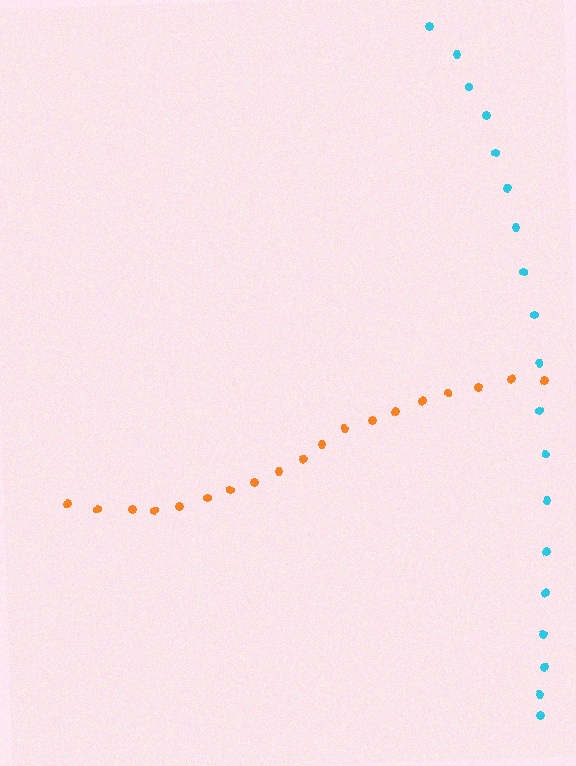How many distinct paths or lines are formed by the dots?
There are 2 distinct paths.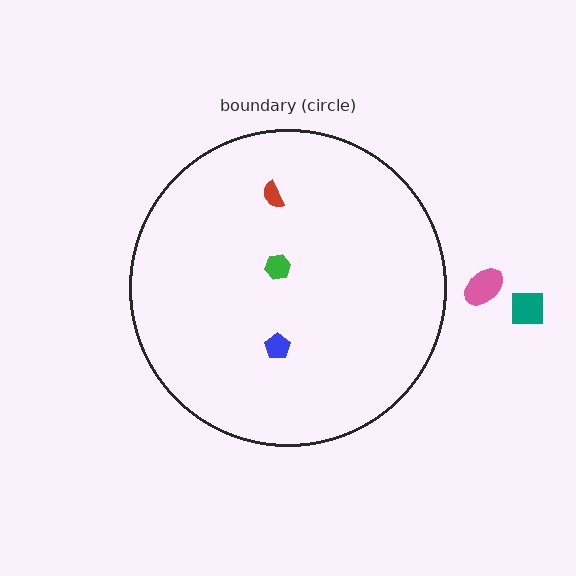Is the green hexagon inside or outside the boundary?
Inside.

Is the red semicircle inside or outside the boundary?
Inside.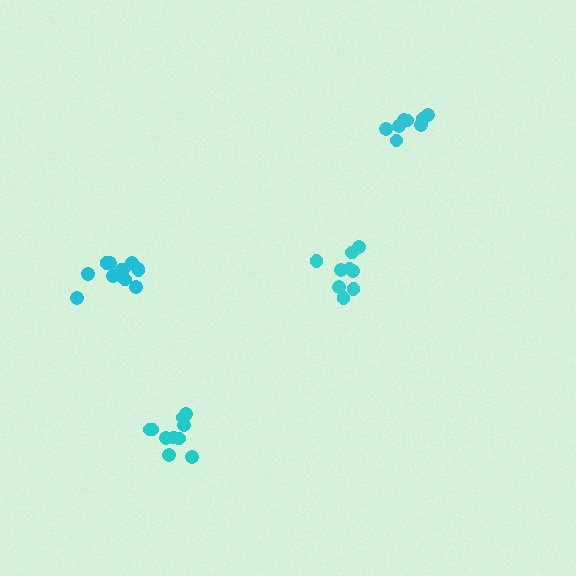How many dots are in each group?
Group 1: 10 dots, Group 2: 9 dots, Group 3: 8 dots, Group 4: 13 dots (40 total).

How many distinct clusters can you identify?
There are 4 distinct clusters.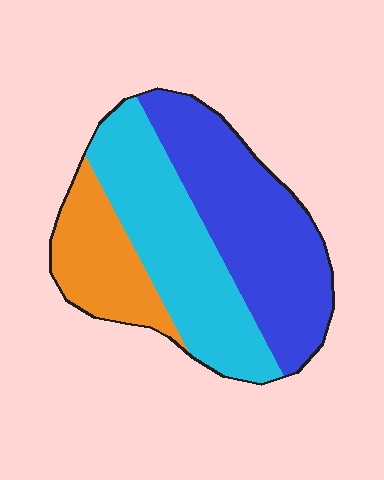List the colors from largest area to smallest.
From largest to smallest: blue, cyan, orange.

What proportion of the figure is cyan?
Cyan covers 38% of the figure.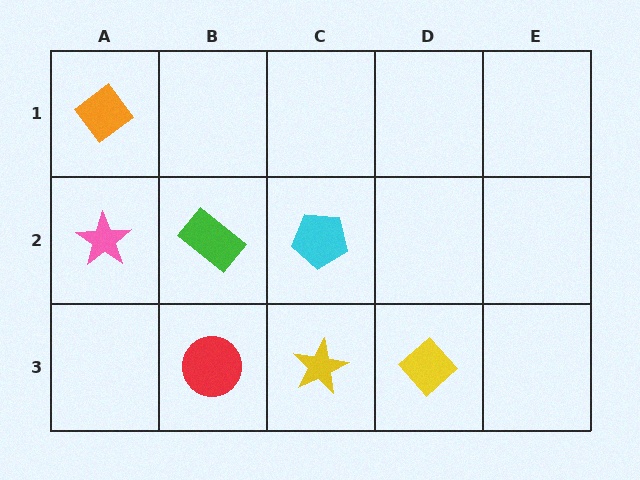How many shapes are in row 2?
3 shapes.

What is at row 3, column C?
A yellow star.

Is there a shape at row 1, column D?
No, that cell is empty.